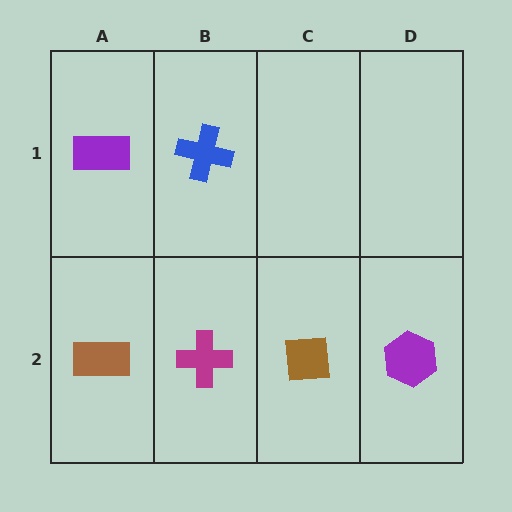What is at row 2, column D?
A purple hexagon.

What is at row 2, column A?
A brown rectangle.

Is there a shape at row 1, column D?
No, that cell is empty.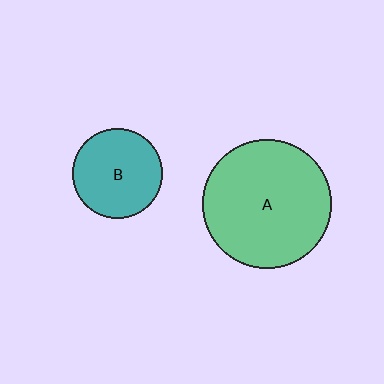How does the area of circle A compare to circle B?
Approximately 2.1 times.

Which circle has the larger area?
Circle A (green).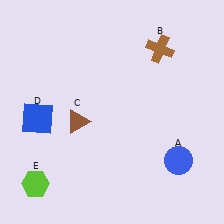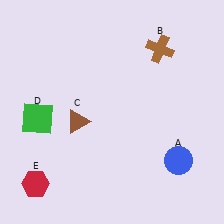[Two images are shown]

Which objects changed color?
D changed from blue to green. E changed from lime to red.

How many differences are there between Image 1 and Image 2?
There are 2 differences between the two images.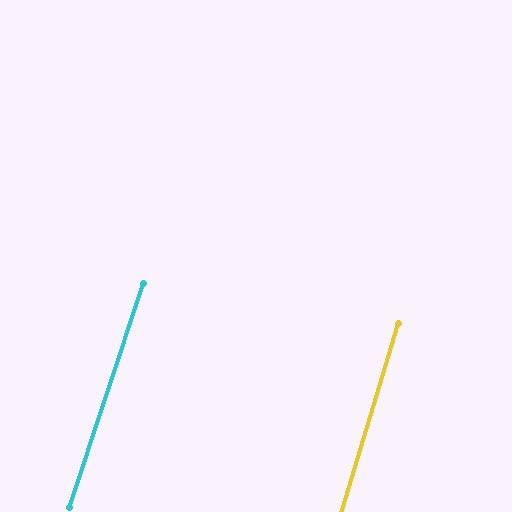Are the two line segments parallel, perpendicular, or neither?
Parallel — their directions differ by only 1.6°.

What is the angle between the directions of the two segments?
Approximately 2 degrees.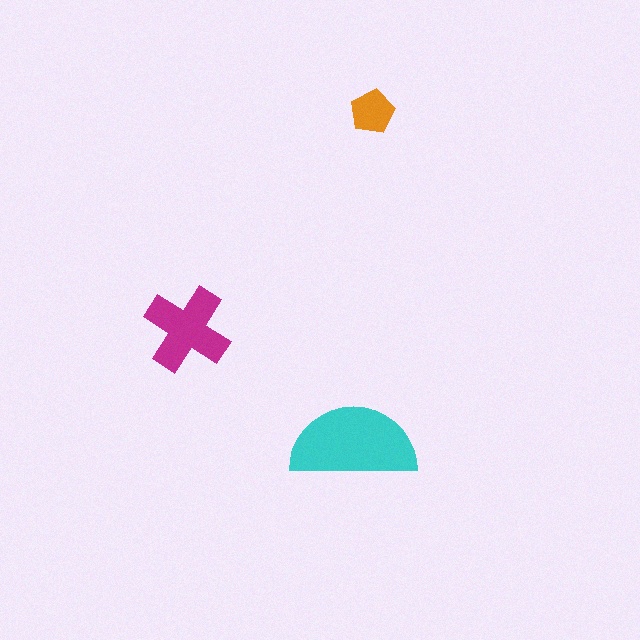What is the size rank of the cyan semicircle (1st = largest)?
1st.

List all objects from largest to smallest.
The cyan semicircle, the magenta cross, the orange pentagon.